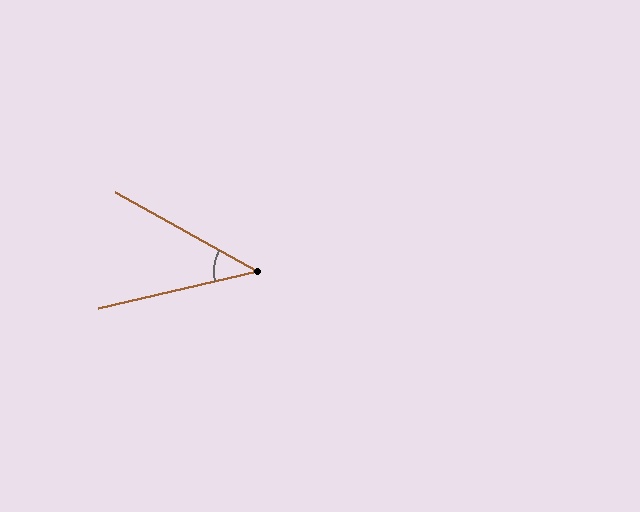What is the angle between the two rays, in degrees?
Approximately 42 degrees.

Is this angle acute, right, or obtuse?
It is acute.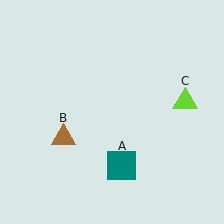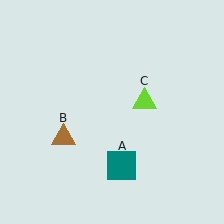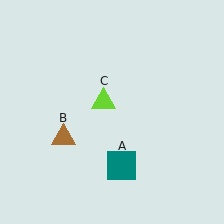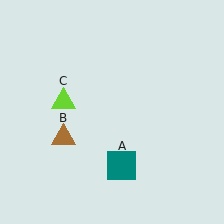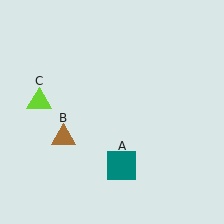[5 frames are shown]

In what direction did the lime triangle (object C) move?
The lime triangle (object C) moved left.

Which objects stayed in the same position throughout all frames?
Teal square (object A) and brown triangle (object B) remained stationary.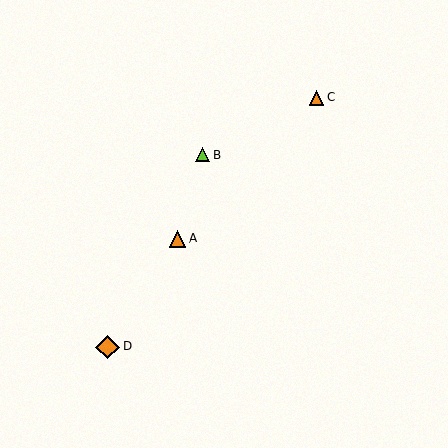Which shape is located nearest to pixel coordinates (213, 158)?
The lime triangle (labeled B) at (203, 155) is nearest to that location.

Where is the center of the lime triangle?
The center of the lime triangle is at (203, 155).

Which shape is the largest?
The orange diamond (labeled D) is the largest.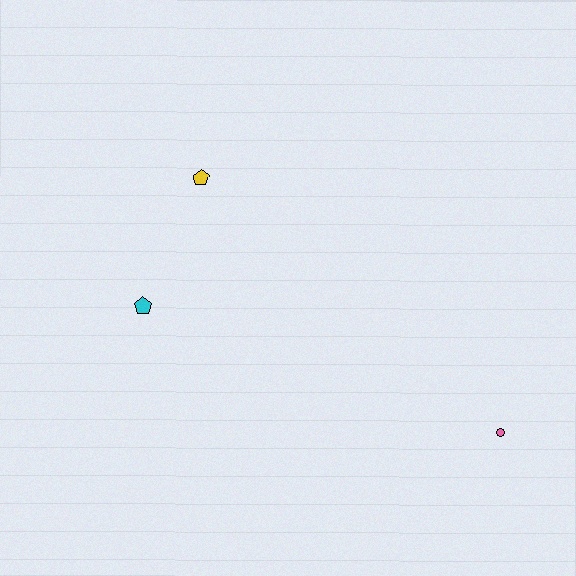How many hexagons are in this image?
There are no hexagons.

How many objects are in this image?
There are 3 objects.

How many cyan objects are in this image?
There is 1 cyan object.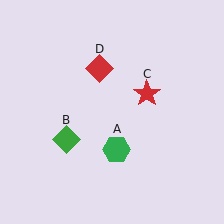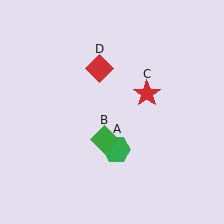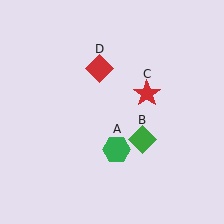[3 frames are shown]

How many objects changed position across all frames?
1 object changed position: green diamond (object B).